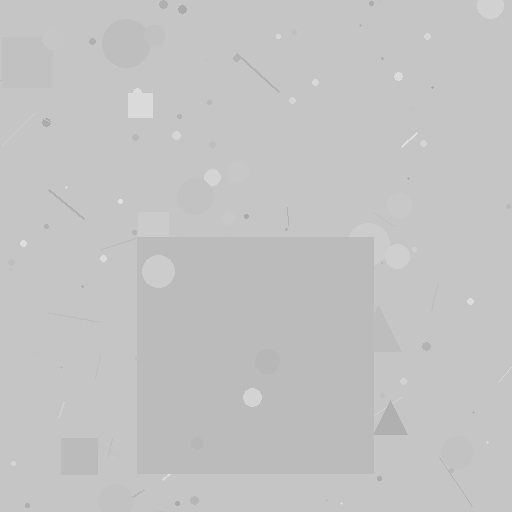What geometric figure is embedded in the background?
A square is embedded in the background.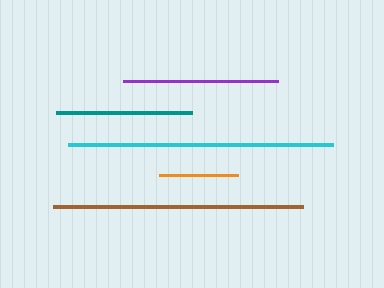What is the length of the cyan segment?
The cyan segment is approximately 265 pixels long.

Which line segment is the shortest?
The orange line is the shortest at approximately 79 pixels.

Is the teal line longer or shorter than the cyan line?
The cyan line is longer than the teal line.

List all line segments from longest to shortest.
From longest to shortest: cyan, brown, purple, teal, orange.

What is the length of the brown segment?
The brown segment is approximately 250 pixels long.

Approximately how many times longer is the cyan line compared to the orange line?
The cyan line is approximately 3.4 times the length of the orange line.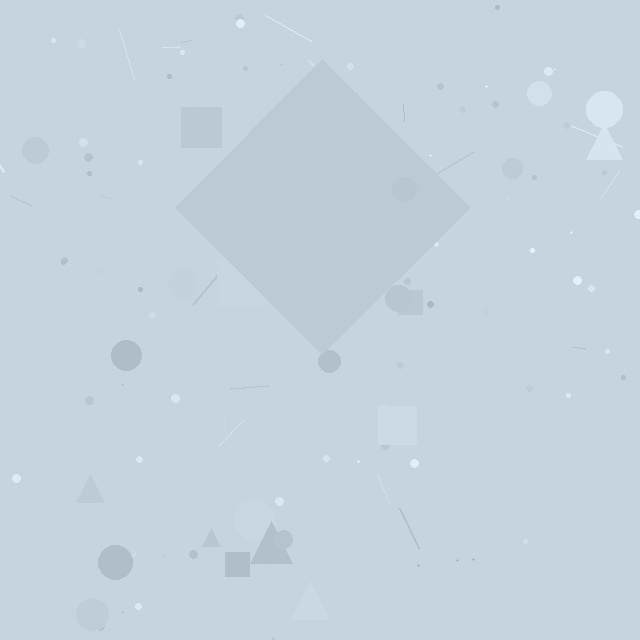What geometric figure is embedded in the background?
A diamond is embedded in the background.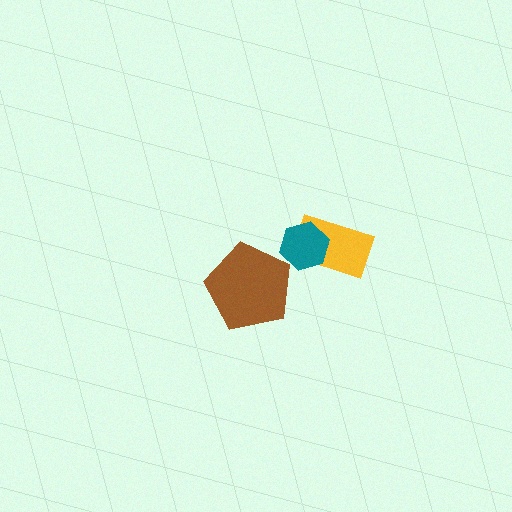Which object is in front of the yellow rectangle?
The teal hexagon is in front of the yellow rectangle.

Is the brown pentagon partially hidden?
No, no other shape covers it.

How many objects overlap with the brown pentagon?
0 objects overlap with the brown pentagon.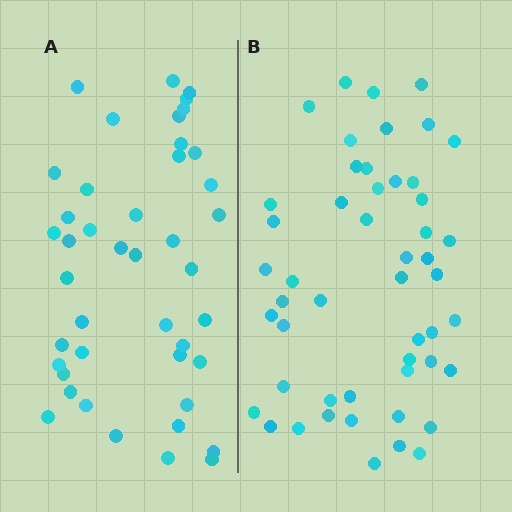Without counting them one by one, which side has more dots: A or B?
Region B (the right region) has more dots.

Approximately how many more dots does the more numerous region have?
Region B has roughly 8 or so more dots than region A.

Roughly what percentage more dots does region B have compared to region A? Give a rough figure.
About 15% more.